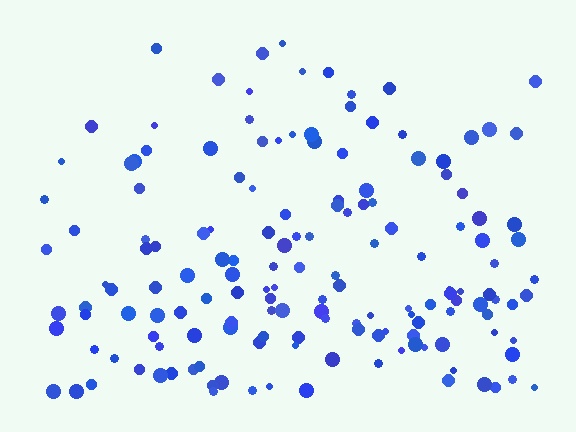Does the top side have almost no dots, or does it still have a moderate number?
Still a moderate number, just noticeably fewer than the bottom.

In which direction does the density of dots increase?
From top to bottom, with the bottom side densest.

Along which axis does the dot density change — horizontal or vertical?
Vertical.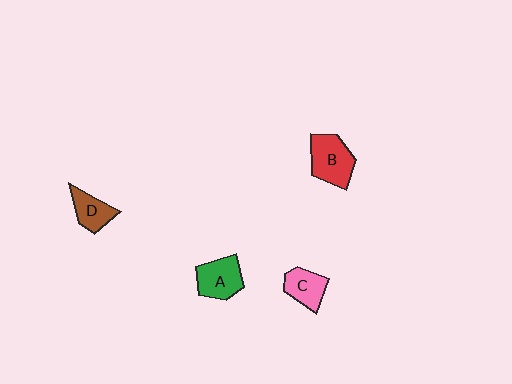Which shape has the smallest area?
Shape D (brown).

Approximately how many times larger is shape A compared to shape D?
Approximately 1.3 times.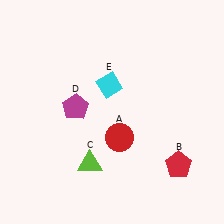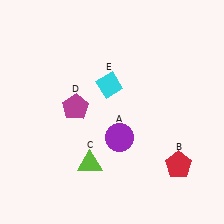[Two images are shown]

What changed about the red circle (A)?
In Image 1, A is red. In Image 2, it changed to purple.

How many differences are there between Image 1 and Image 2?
There is 1 difference between the two images.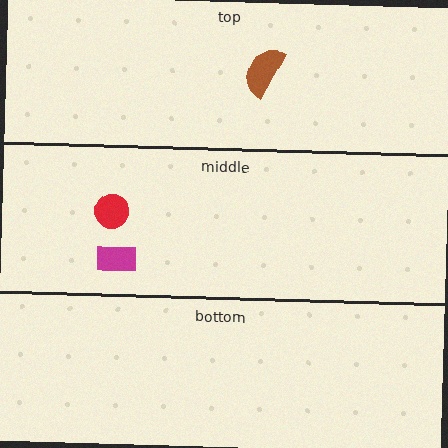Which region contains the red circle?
The middle region.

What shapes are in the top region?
The brown semicircle.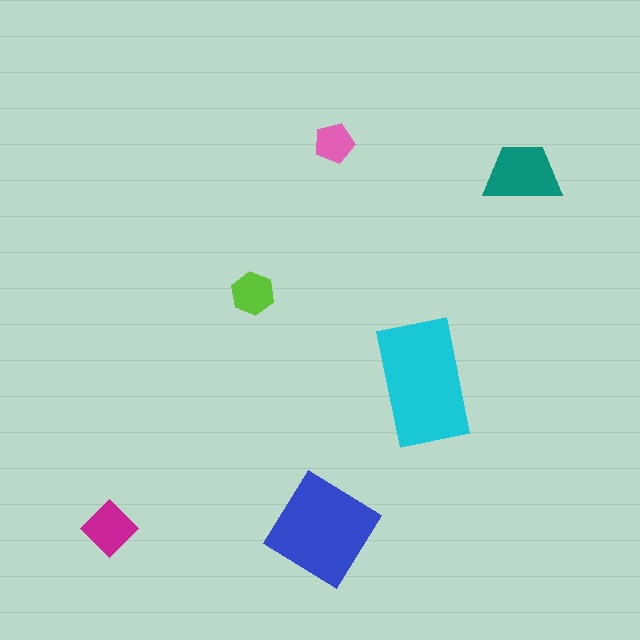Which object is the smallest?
The pink pentagon.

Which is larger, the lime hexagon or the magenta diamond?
The magenta diamond.